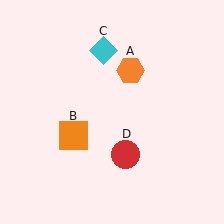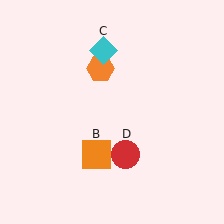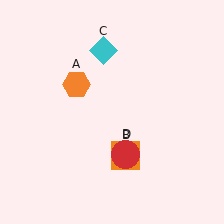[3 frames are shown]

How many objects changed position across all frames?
2 objects changed position: orange hexagon (object A), orange square (object B).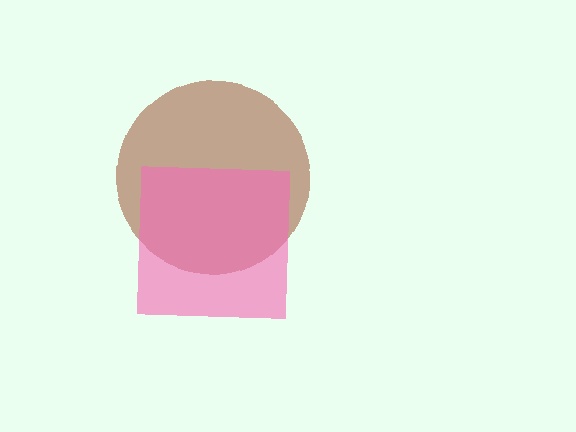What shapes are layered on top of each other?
The layered shapes are: a brown circle, a pink square.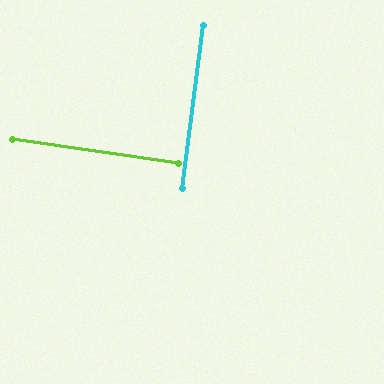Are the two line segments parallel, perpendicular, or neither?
Perpendicular — they meet at approximately 89°.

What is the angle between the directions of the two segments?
Approximately 89 degrees.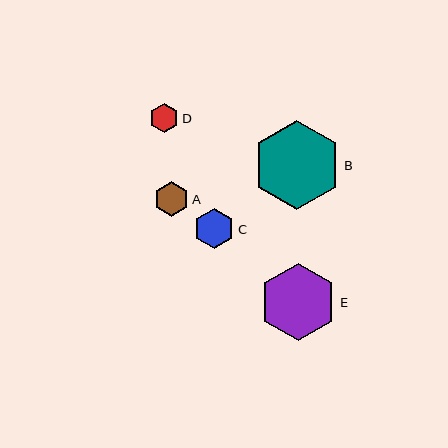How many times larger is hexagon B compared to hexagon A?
Hexagon B is approximately 2.6 times the size of hexagon A.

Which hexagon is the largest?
Hexagon B is the largest with a size of approximately 89 pixels.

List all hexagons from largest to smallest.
From largest to smallest: B, E, C, A, D.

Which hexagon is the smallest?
Hexagon D is the smallest with a size of approximately 29 pixels.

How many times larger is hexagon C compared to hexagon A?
Hexagon C is approximately 1.2 times the size of hexagon A.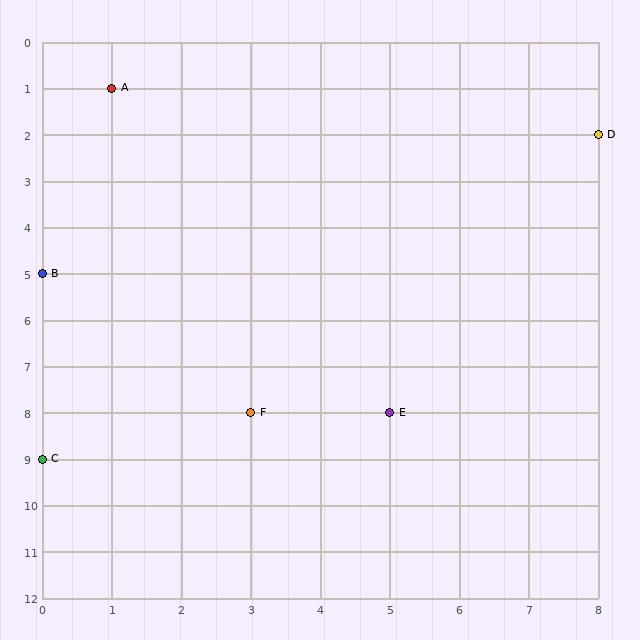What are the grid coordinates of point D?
Point D is at grid coordinates (8, 2).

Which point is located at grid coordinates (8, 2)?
Point D is at (8, 2).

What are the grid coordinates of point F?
Point F is at grid coordinates (3, 8).